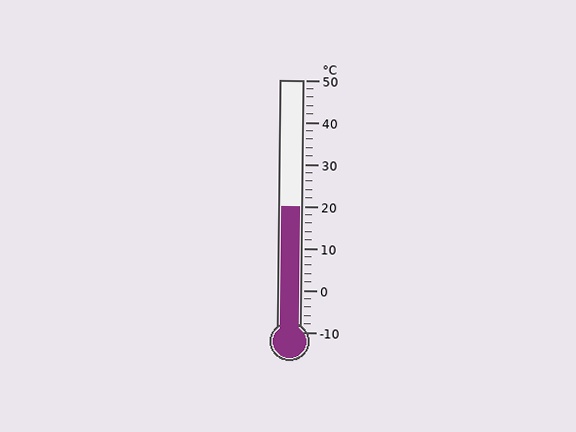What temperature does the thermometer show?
The thermometer shows approximately 20°C.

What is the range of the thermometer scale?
The thermometer scale ranges from -10°C to 50°C.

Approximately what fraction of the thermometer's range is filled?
The thermometer is filled to approximately 50% of its range.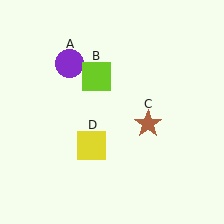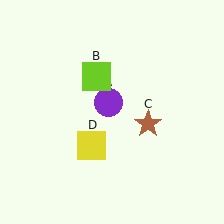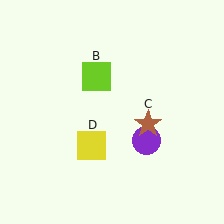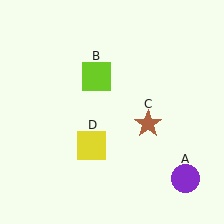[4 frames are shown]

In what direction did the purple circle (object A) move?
The purple circle (object A) moved down and to the right.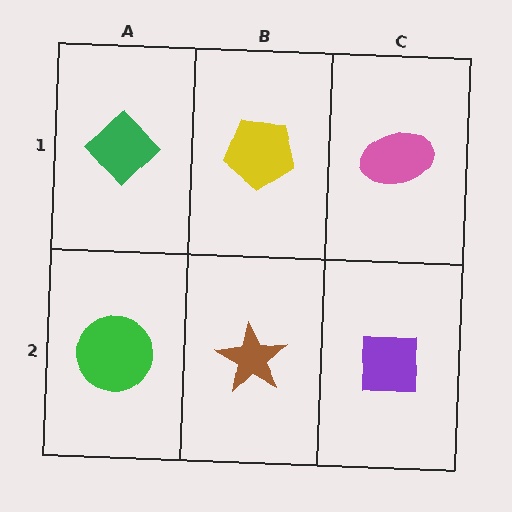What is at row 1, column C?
A pink ellipse.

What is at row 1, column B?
A yellow pentagon.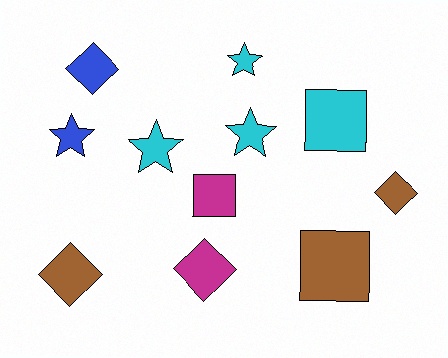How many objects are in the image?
There are 11 objects.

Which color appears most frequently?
Cyan, with 4 objects.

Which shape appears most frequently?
Diamond, with 4 objects.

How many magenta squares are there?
There is 1 magenta square.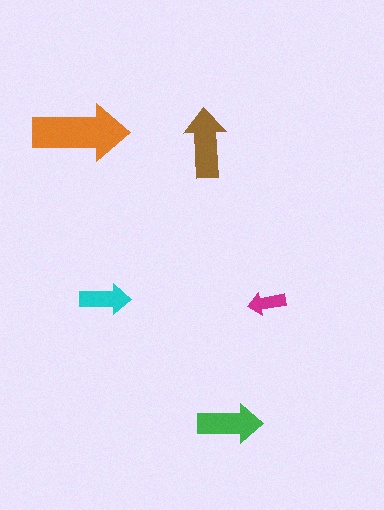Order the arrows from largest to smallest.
the orange one, the brown one, the green one, the cyan one, the magenta one.